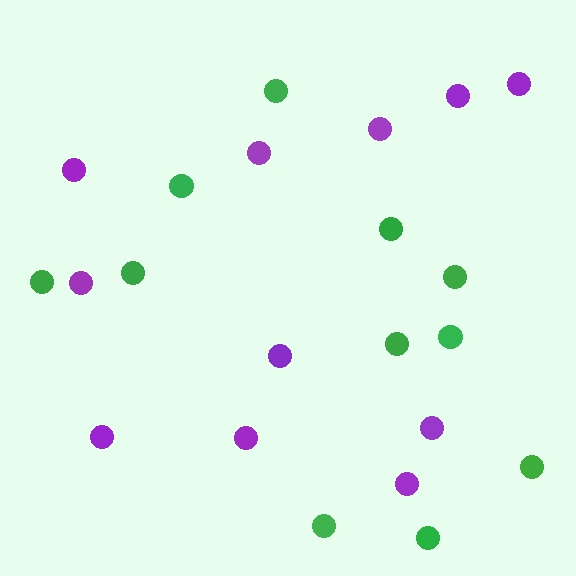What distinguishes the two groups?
There are 2 groups: one group of green circles (11) and one group of purple circles (11).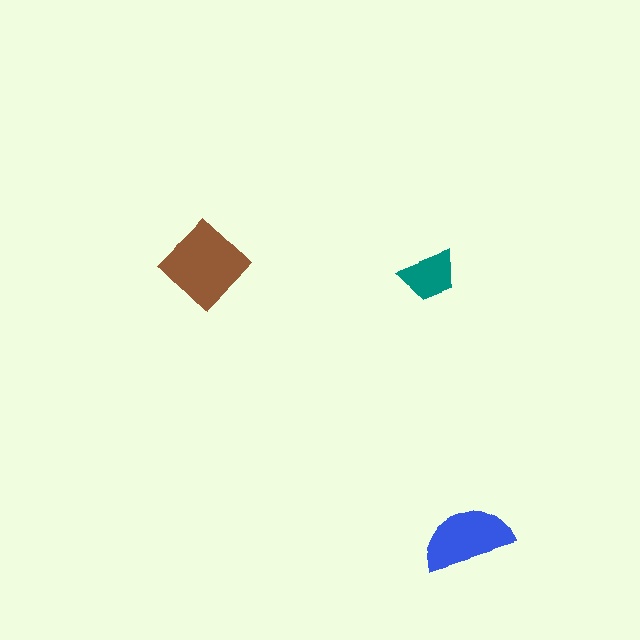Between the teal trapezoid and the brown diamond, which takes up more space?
The brown diamond.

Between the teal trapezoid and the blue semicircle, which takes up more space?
The blue semicircle.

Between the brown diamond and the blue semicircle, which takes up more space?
The brown diamond.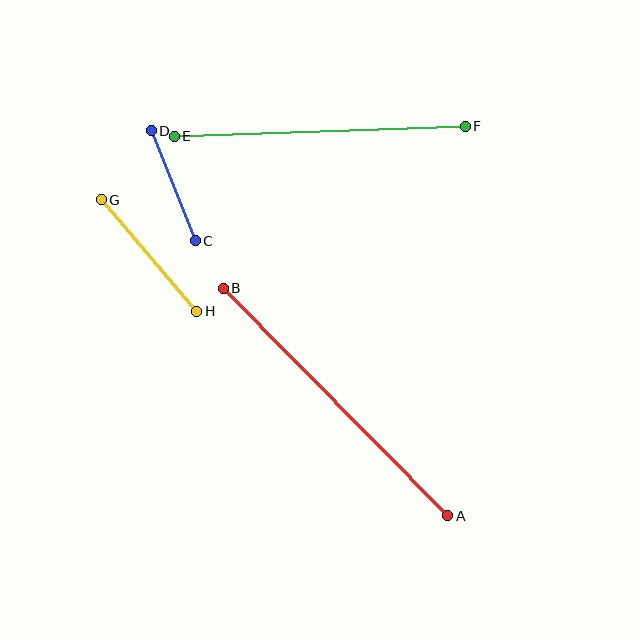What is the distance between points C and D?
The distance is approximately 118 pixels.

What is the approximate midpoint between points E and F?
The midpoint is at approximately (320, 131) pixels.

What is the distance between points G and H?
The distance is approximately 147 pixels.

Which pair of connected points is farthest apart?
Points A and B are farthest apart.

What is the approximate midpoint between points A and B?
The midpoint is at approximately (336, 402) pixels.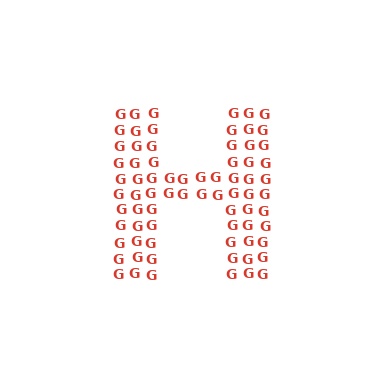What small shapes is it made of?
It is made of small letter G's.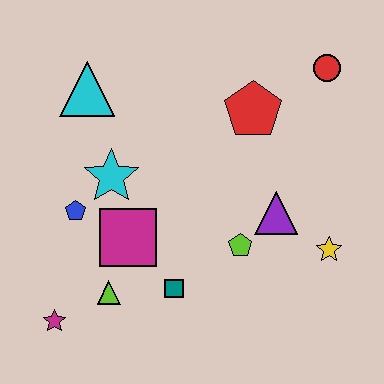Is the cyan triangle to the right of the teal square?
No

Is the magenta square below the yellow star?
No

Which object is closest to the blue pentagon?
The cyan star is closest to the blue pentagon.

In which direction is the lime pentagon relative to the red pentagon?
The lime pentagon is below the red pentagon.